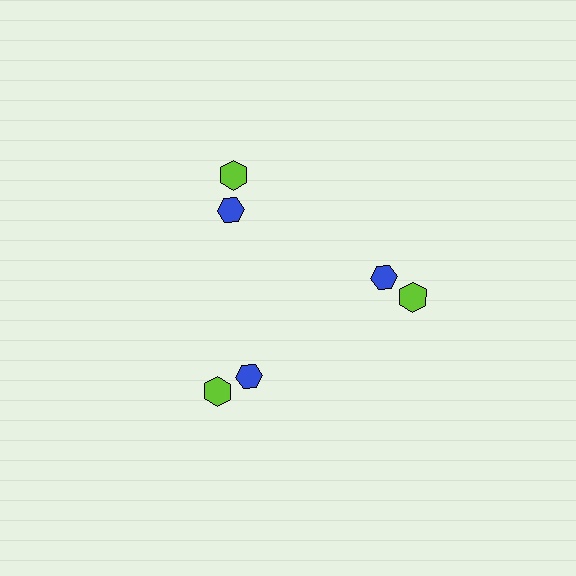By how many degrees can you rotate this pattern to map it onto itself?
The pattern maps onto itself every 120 degrees of rotation.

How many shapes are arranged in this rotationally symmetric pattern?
There are 6 shapes, arranged in 3 groups of 2.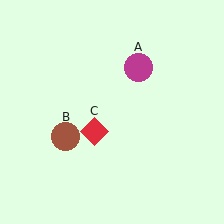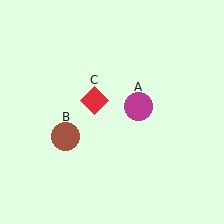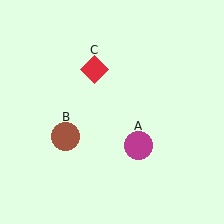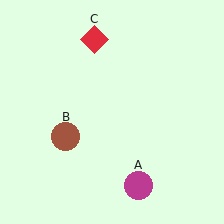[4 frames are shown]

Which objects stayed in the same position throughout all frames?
Brown circle (object B) remained stationary.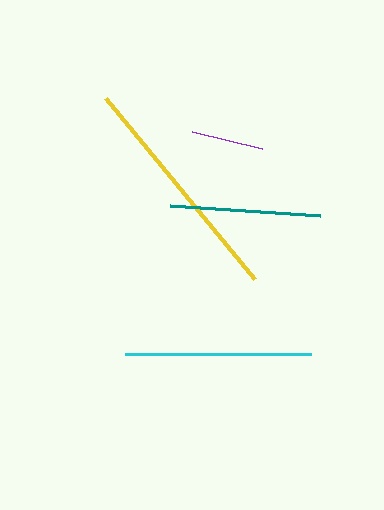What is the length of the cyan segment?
The cyan segment is approximately 186 pixels long.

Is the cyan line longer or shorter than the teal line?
The cyan line is longer than the teal line.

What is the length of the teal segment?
The teal segment is approximately 150 pixels long.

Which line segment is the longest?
The yellow line is the longest at approximately 235 pixels.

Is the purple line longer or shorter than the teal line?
The teal line is longer than the purple line.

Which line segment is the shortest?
The purple line is the shortest at approximately 72 pixels.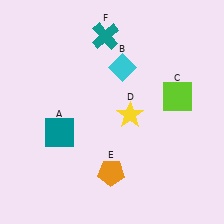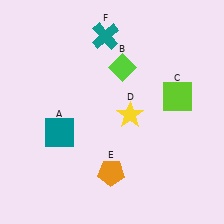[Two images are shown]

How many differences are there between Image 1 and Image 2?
There is 1 difference between the two images.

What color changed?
The diamond (B) changed from cyan in Image 1 to lime in Image 2.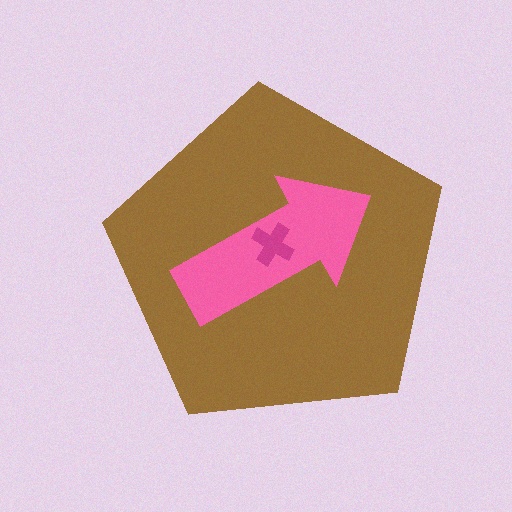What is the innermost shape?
The magenta cross.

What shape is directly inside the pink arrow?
The magenta cross.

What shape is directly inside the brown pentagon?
The pink arrow.